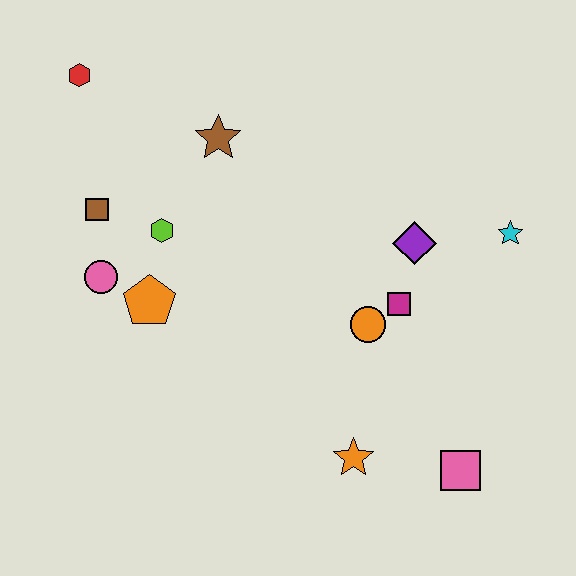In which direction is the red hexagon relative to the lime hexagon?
The red hexagon is above the lime hexagon.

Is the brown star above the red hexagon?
No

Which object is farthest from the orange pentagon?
The cyan star is farthest from the orange pentagon.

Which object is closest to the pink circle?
The orange pentagon is closest to the pink circle.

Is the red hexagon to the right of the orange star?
No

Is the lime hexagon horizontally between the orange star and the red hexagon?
Yes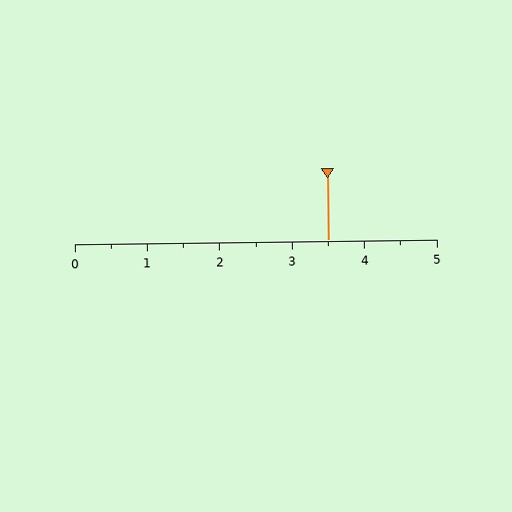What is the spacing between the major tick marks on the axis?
The major ticks are spaced 1 apart.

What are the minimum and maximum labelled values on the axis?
The axis runs from 0 to 5.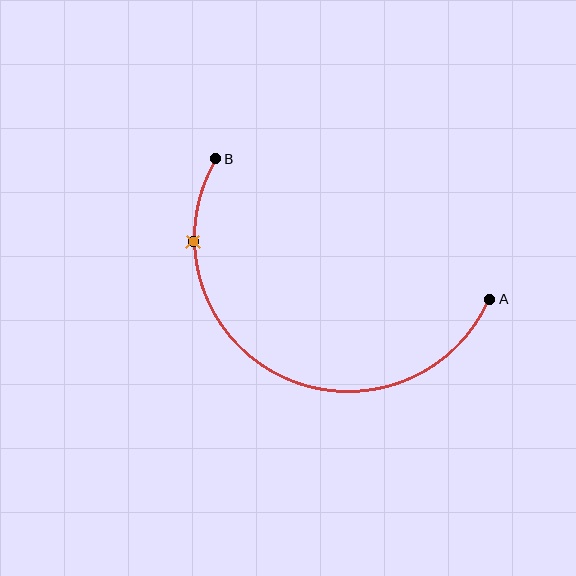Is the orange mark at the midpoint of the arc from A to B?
No. The orange mark lies on the arc but is closer to endpoint B. The arc midpoint would be at the point on the curve equidistant along the arc from both A and B.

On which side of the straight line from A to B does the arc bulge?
The arc bulges below the straight line connecting A and B.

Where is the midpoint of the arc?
The arc midpoint is the point on the curve farthest from the straight line joining A and B. It sits below that line.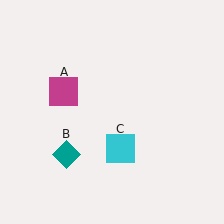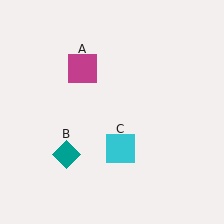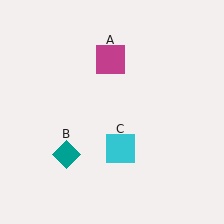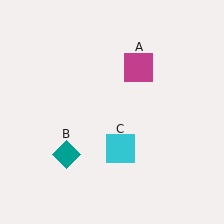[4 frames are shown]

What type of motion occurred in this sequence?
The magenta square (object A) rotated clockwise around the center of the scene.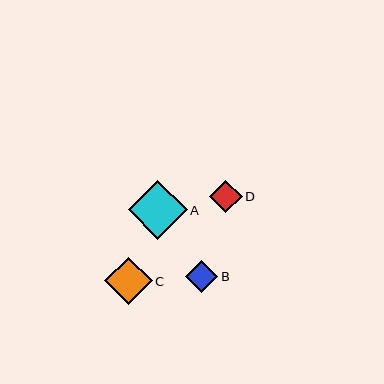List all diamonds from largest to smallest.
From largest to smallest: A, C, D, B.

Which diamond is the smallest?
Diamond B is the smallest with a size of approximately 32 pixels.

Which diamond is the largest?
Diamond A is the largest with a size of approximately 59 pixels.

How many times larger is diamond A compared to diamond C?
Diamond A is approximately 1.3 times the size of diamond C.